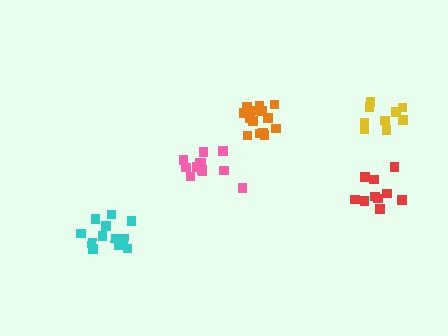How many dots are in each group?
Group 1: 12 dots, Group 2: 12 dots, Group 3: 10 dots, Group 4: 9 dots, Group 5: 15 dots (58 total).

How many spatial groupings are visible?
There are 5 spatial groupings.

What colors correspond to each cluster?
The clusters are colored: cyan, pink, red, yellow, orange.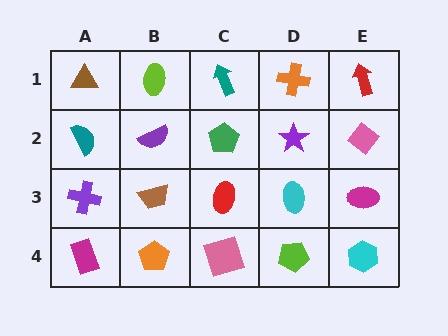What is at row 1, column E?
A red arrow.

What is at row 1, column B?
A lime ellipse.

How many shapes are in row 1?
5 shapes.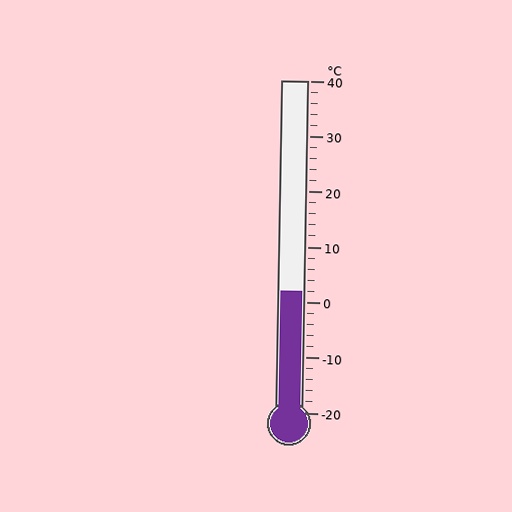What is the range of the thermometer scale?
The thermometer scale ranges from -20°C to 40°C.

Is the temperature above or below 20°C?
The temperature is below 20°C.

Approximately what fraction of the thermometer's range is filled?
The thermometer is filled to approximately 35% of its range.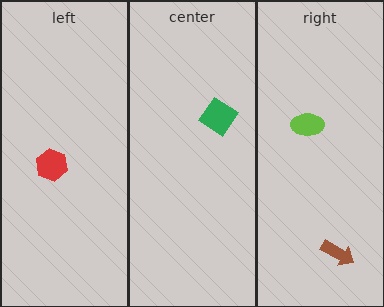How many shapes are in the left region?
1.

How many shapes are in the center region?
1.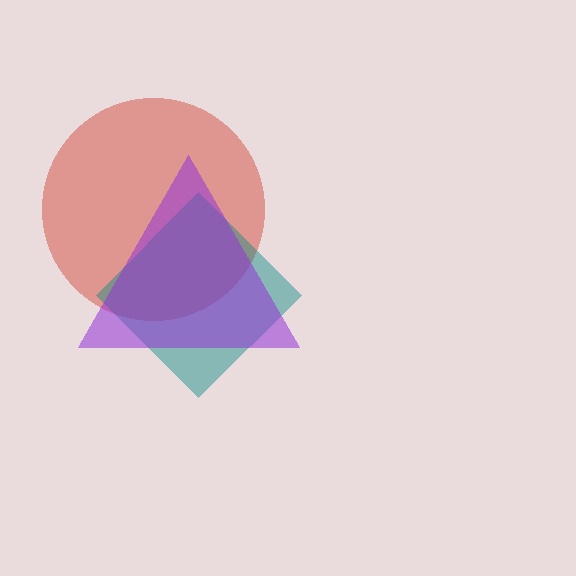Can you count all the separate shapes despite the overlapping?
Yes, there are 3 separate shapes.